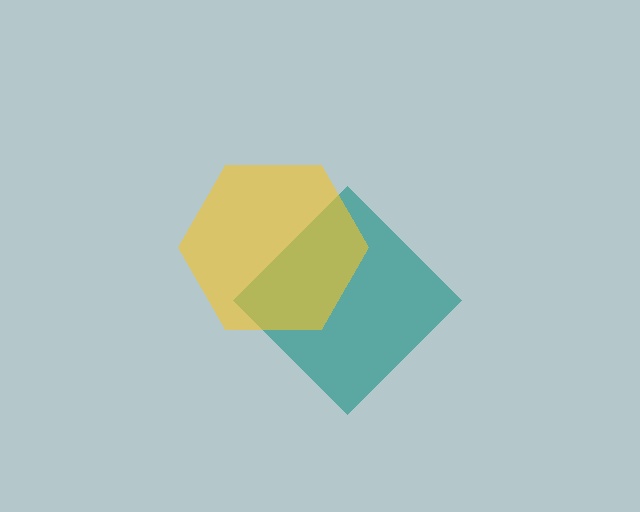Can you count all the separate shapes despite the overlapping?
Yes, there are 2 separate shapes.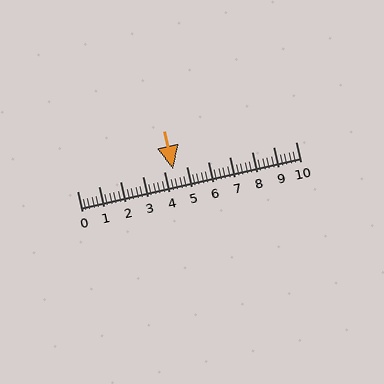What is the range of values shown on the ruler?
The ruler shows values from 0 to 10.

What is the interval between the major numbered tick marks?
The major tick marks are spaced 1 units apart.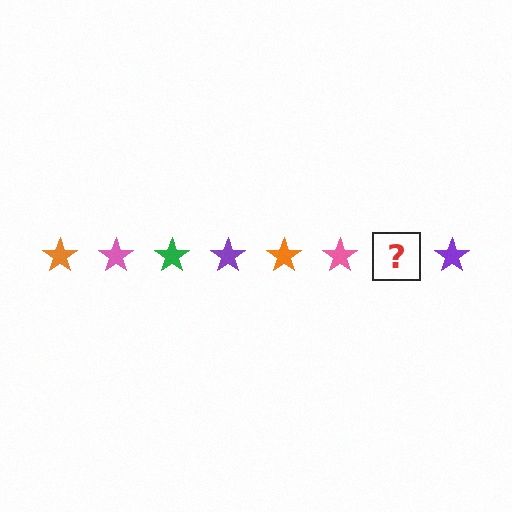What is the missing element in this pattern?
The missing element is a green star.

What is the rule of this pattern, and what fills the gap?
The rule is that the pattern cycles through orange, pink, green, purple stars. The gap should be filled with a green star.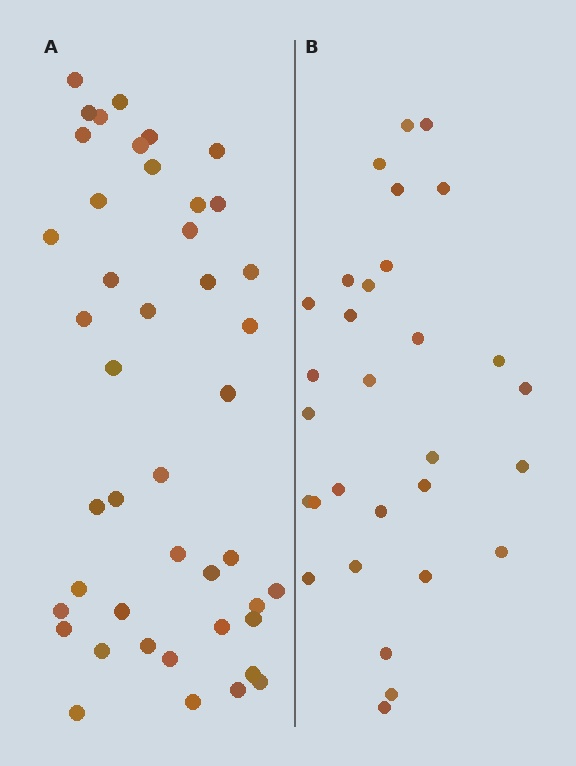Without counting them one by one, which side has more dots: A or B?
Region A (the left region) has more dots.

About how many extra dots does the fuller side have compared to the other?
Region A has approximately 15 more dots than region B.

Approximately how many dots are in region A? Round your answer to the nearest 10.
About 40 dots. (The exact count is 44, which rounds to 40.)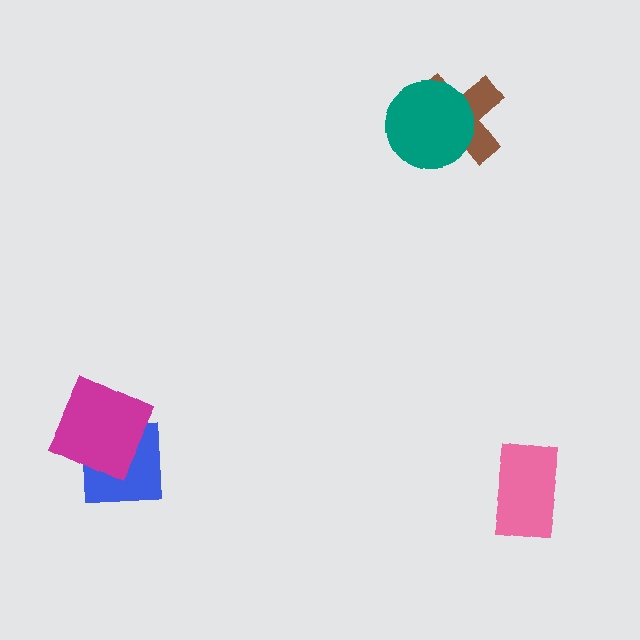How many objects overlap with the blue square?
1 object overlaps with the blue square.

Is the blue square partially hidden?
Yes, it is partially covered by another shape.